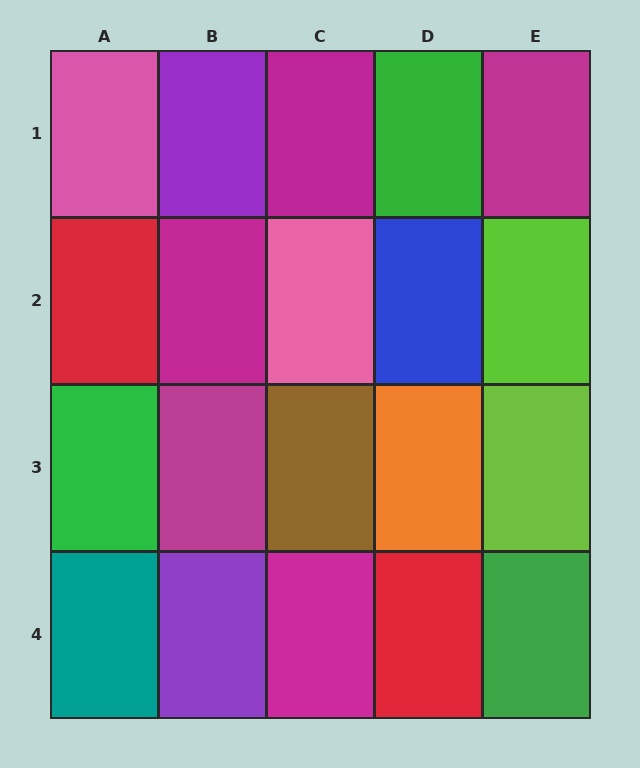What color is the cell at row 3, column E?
Lime.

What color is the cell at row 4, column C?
Magenta.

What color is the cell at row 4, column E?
Green.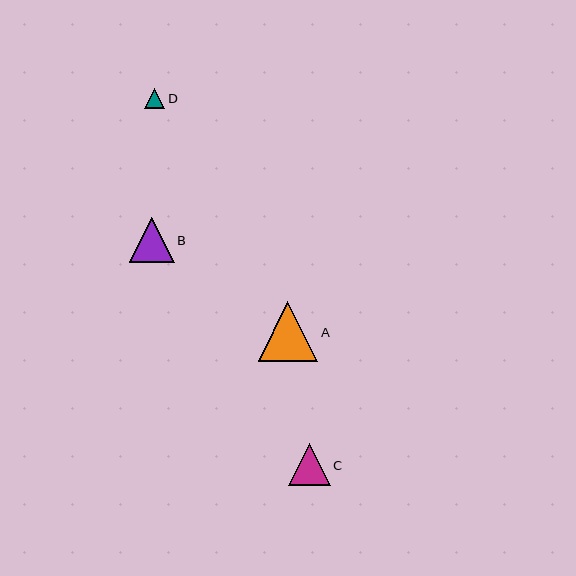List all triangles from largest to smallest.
From largest to smallest: A, B, C, D.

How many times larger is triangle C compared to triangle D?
Triangle C is approximately 2.0 times the size of triangle D.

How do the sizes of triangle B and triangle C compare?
Triangle B and triangle C are approximately the same size.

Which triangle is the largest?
Triangle A is the largest with a size of approximately 60 pixels.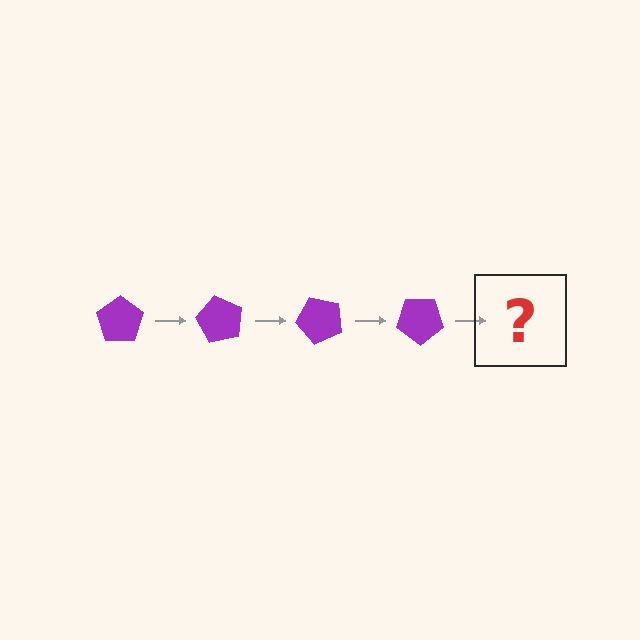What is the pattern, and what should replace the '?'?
The pattern is that the pentagon rotates 60 degrees each step. The '?' should be a purple pentagon rotated 240 degrees.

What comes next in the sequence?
The next element should be a purple pentagon rotated 240 degrees.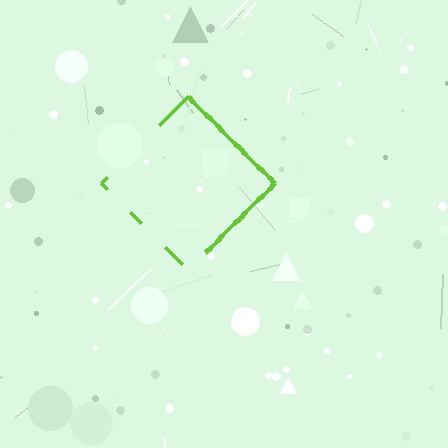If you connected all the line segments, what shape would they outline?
They would outline a diamond.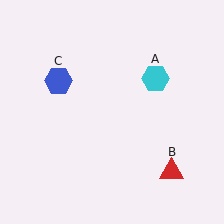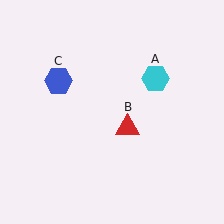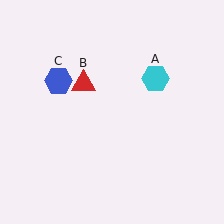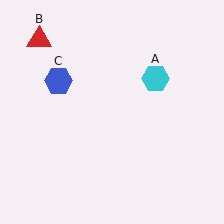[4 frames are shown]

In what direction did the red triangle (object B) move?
The red triangle (object B) moved up and to the left.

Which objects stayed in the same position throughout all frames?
Cyan hexagon (object A) and blue hexagon (object C) remained stationary.